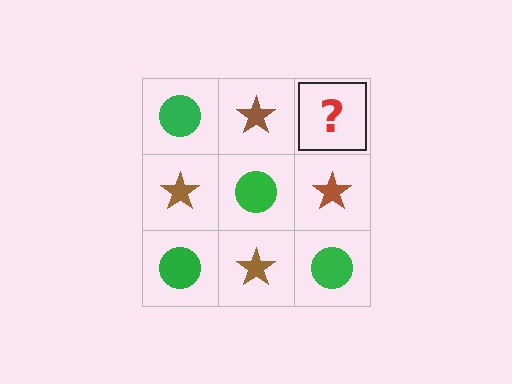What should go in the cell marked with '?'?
The missing cell should contain a green circle.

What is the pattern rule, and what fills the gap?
The rule is that it alternates green circle and brown star in a checkerboard pattern. The gap should be filled with a green circle.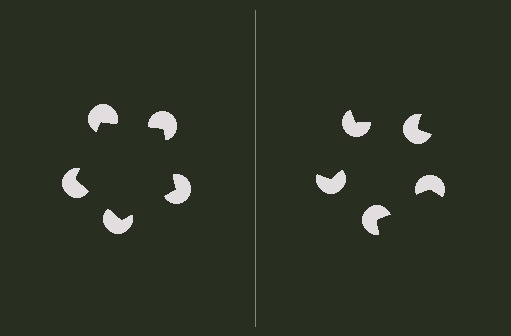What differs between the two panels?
The pac-man discs are positioned identically on both sides; only the wedge orientations differ. On the left they align to a pentagon; on the right they are misaligned.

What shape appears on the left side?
An illusory pentagon.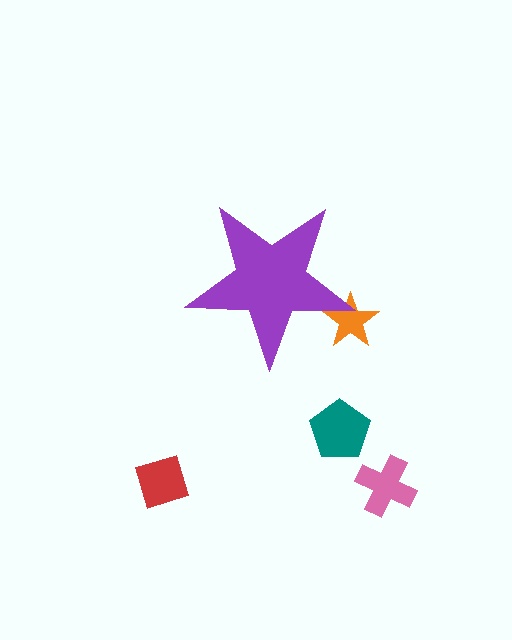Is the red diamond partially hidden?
No, the red diamond is fully visible.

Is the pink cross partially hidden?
No, the pink cross is fully visible.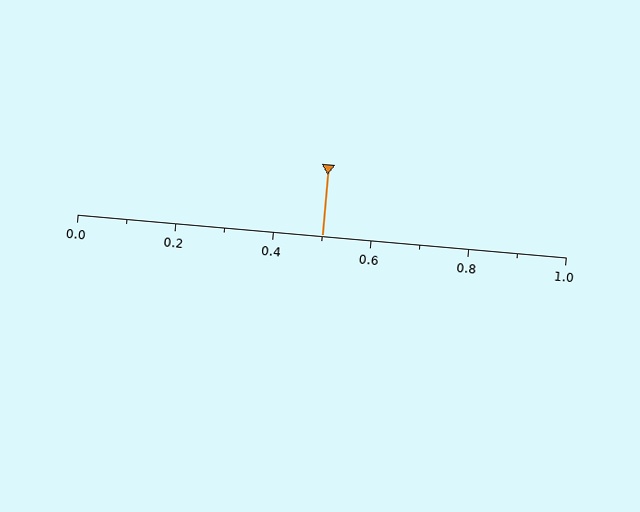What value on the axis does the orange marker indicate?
The marker indicates approximately 0.5.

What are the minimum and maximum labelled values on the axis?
The axis runs from 0.0 to 1.0.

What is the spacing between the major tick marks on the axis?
The major ticks are spaced 0.2 apart.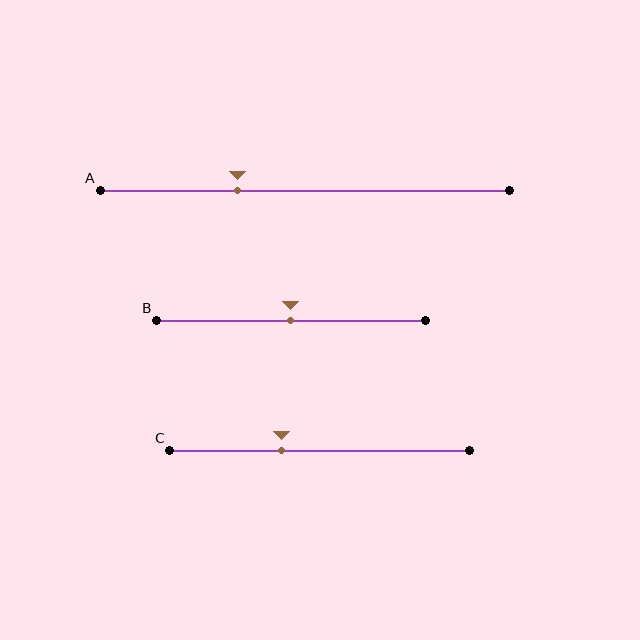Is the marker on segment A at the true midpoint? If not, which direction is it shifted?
No, the marker on segment A is shifted to the left by about 17% of the segment length.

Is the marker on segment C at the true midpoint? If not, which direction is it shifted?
No, the marker on segment C is shifted to the left by about 13% of the segment length.